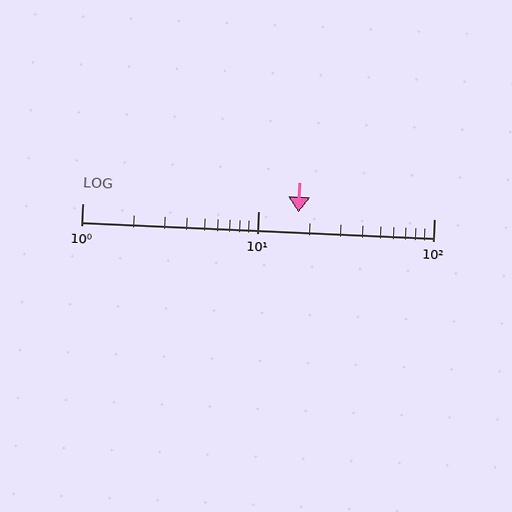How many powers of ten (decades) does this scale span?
The scale spans 2 decades, from 1 to 100.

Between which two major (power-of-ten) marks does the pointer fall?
The pointer is between 10 and 100.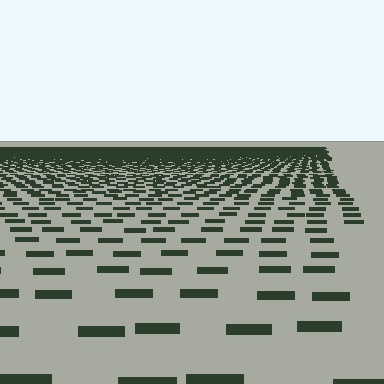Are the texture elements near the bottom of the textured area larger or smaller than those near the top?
Larger. Near the bottom, elements are closer to the viewer and appear at a bigger on-screen size.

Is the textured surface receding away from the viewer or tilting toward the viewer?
The surface is receding away from the viewer. Texture elements get smaller and denser toward the top.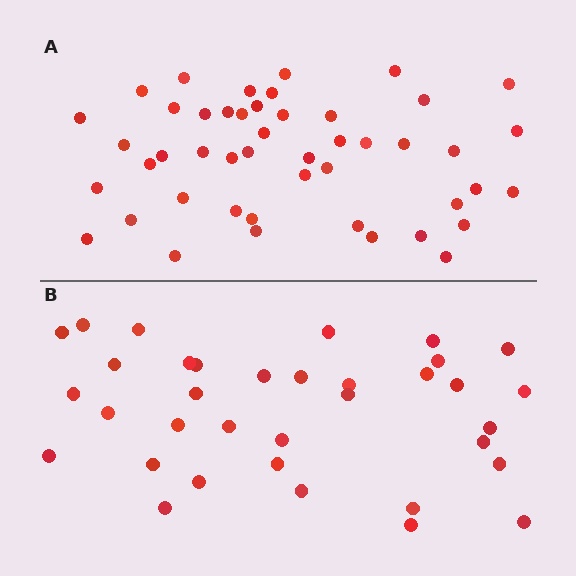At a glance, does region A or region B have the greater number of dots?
Region A (the top region) has more dots.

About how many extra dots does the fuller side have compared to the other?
Region A has roughly 12 or so more dots than region B.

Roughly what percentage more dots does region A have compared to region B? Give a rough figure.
About 35% more.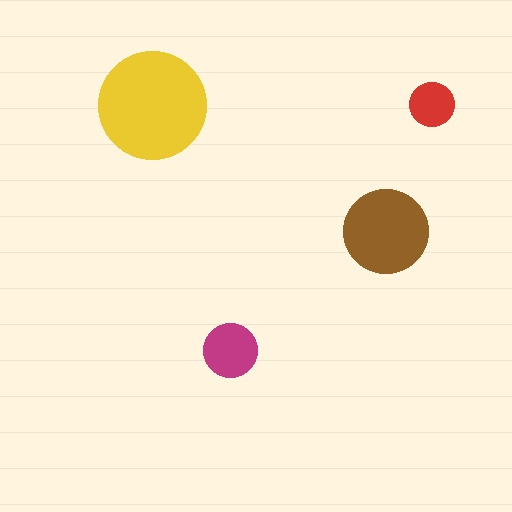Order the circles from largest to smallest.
the yellow one, the brown one, the magenta one, the red one.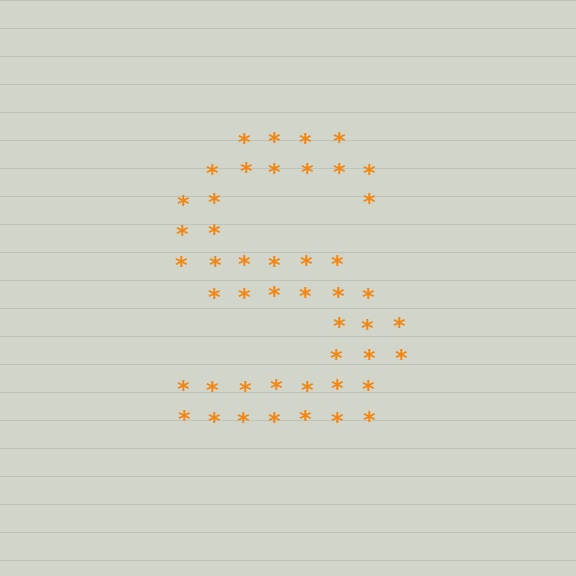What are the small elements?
The small elements are asterisks.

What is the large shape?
The large shape is the letter S.